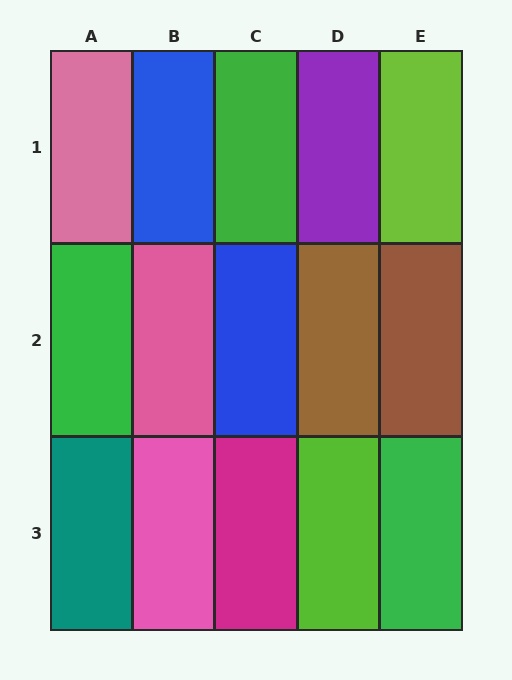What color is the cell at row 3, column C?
Magenta.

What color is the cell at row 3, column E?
Green.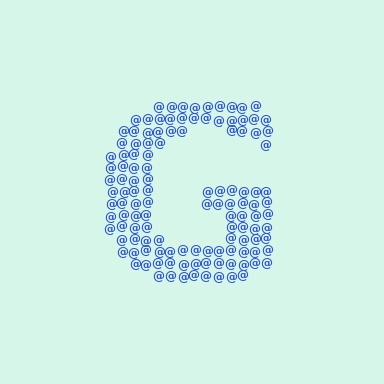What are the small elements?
The small elements are at signs.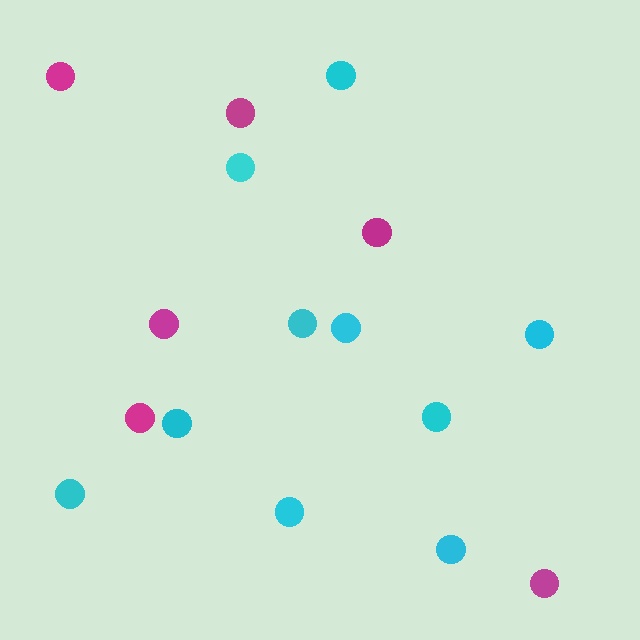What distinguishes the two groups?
There are 2 groups: one group of cyan circles (10) and one group of magenta circles (6).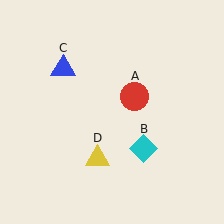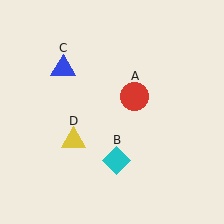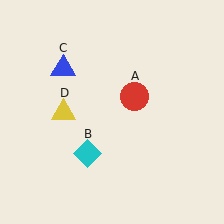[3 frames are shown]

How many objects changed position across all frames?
2 objects changed position: cyan diamond (object B), yellow triangle (object D).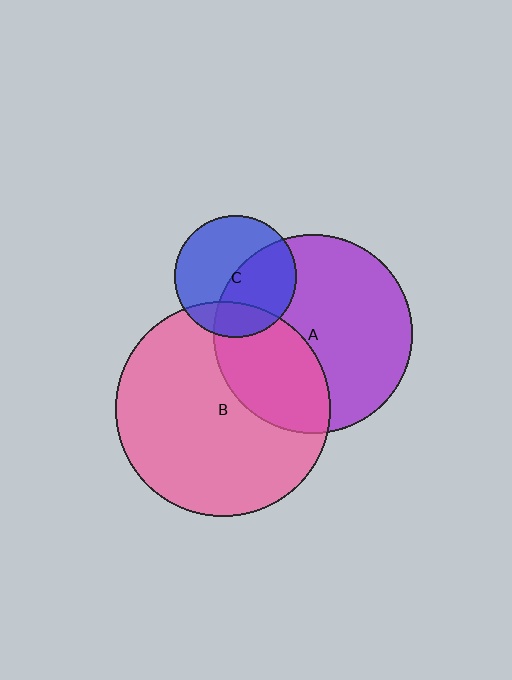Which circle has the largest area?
Circle B (pink).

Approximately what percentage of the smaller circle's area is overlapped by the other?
Approximately 20%.